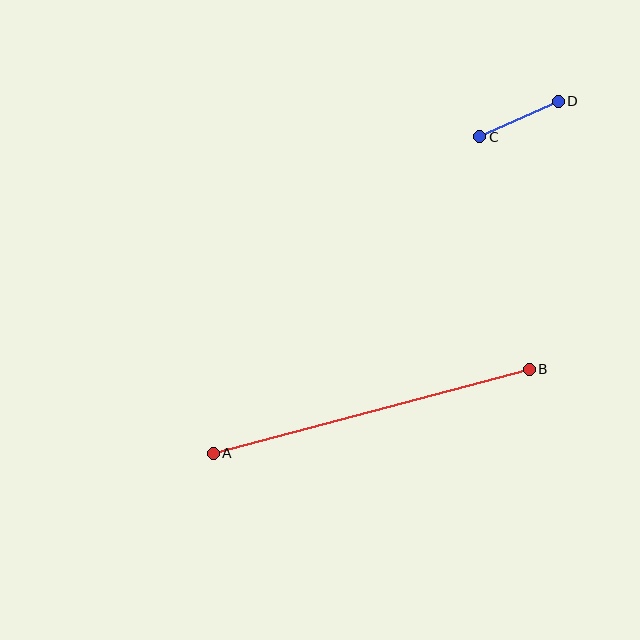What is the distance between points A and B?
The distance is approximately 327 pixels.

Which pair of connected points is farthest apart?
Points A and B are farthest apart.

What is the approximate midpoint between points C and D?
The midpoint is at approximately (519, 119) pixels.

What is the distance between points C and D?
The distance is approximately 86 pixels.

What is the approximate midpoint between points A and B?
The midpoint is at approximately (371, 411) pixels.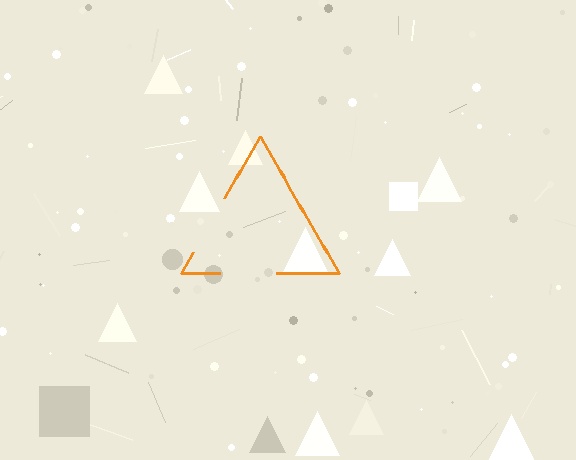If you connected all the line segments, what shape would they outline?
They would outline a triangle.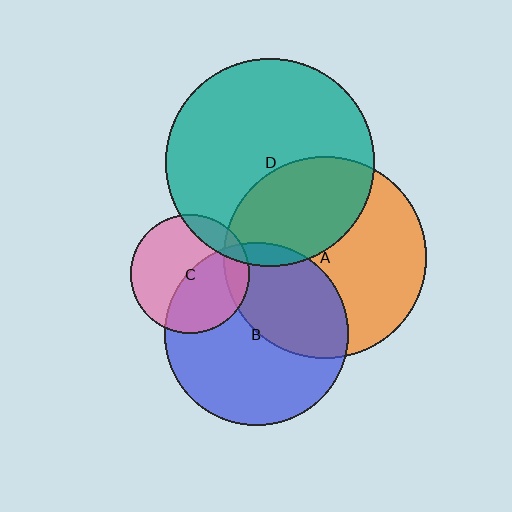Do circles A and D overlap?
Yes.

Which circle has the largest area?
Circle D (teal).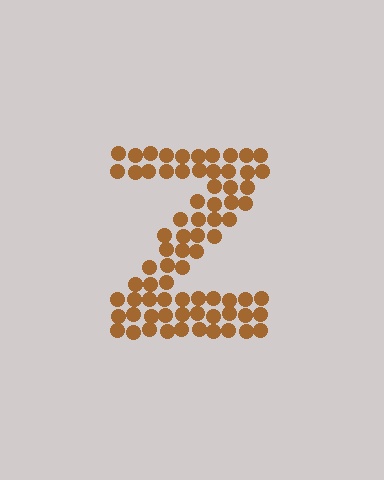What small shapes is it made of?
It is made of small circles.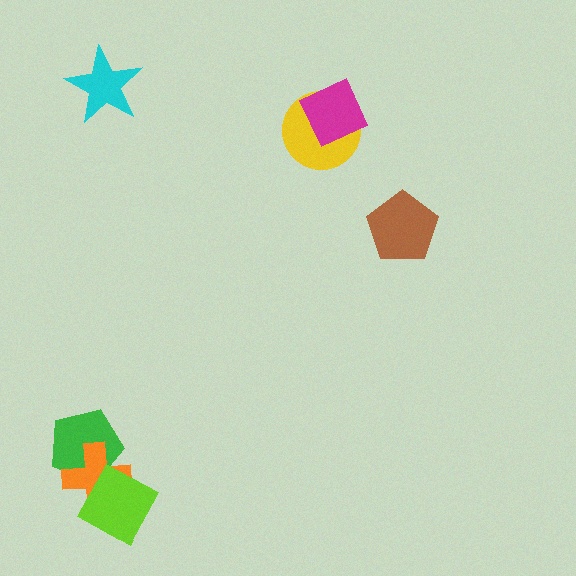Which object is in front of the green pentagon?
The orange cross is in front of the green pentagon.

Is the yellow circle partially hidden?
Yes, it is partially covered by another shape.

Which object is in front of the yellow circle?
The magenta square is in front of the yellow circle.